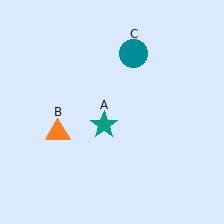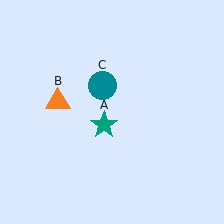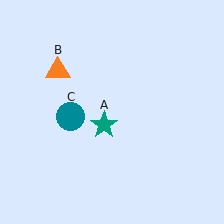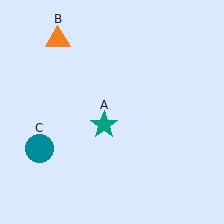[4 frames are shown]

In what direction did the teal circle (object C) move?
The teal circle (object C) moved down and to the left.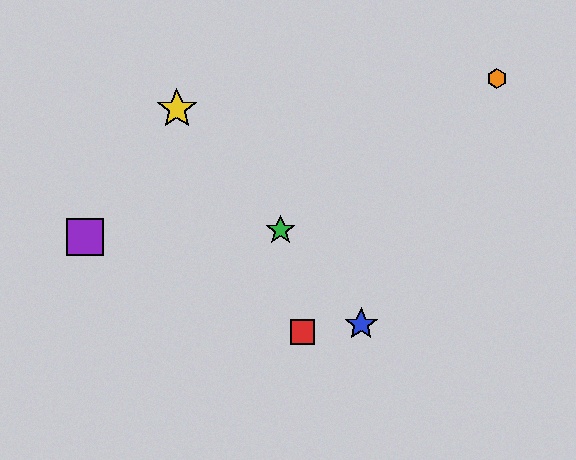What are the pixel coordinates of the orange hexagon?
The orange hexagon is at (497, 78).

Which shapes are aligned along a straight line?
The blue star, the green star, the yellow star are aligned along a straight line.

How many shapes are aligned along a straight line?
3 shapes (the blue star, the green star, the yellow star) are aligned along a straight line.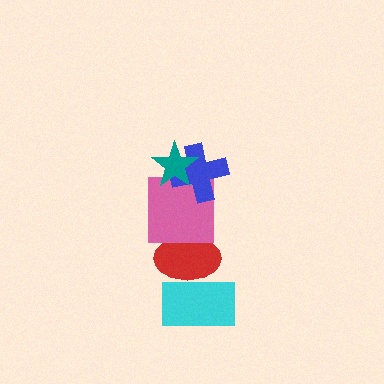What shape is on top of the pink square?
The blue cross is on top of the pink square.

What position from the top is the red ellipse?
The red ellipse is 4th from the top.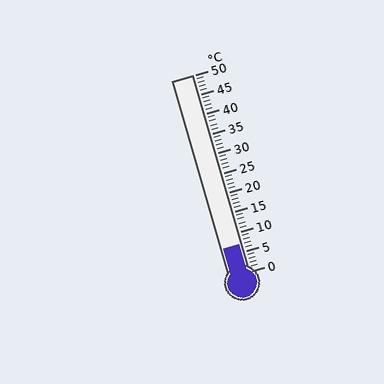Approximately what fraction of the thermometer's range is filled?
The thermometer is filled to approximately 15% of its range.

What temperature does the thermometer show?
The thermometer shows approximately 7°C.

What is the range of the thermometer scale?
The thermometer scale ranges from 0°C to 50°C.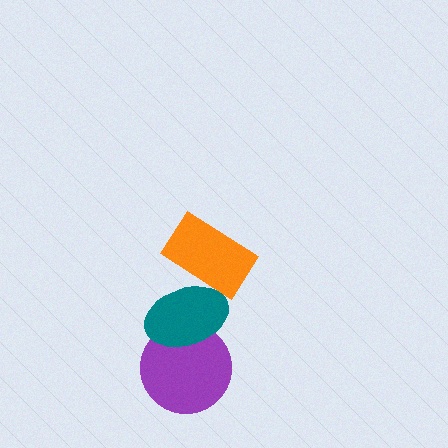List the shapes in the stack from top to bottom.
From top to bottom: the orange rectangle, the teal ellipse, the purple circle.